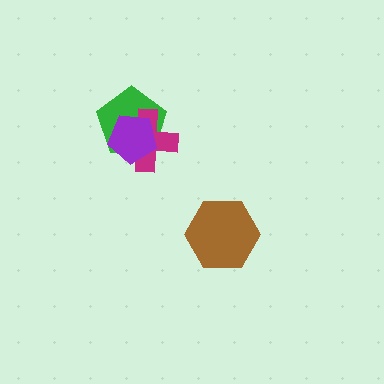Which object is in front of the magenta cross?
The purple pentagon is in front of the magenta cross.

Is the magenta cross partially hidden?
Yes, it is partially covered by another shape.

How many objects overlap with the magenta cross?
2 objects overlap with the magenta cross.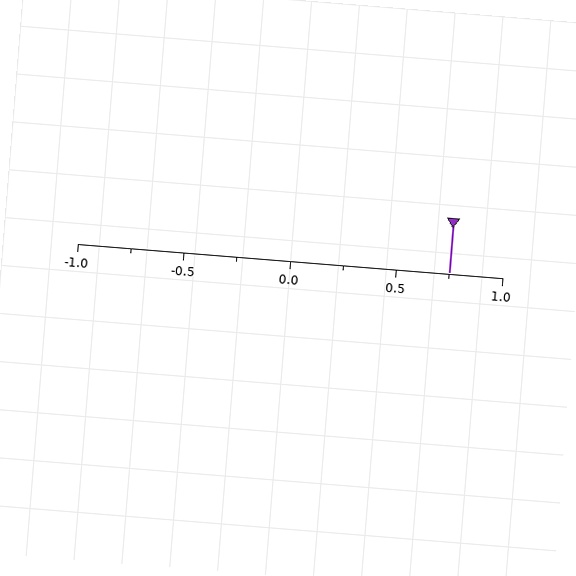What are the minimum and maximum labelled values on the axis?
The axis runs from -1.0 to 1.0.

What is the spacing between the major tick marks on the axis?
The major ticks are spaced 0.5 apart.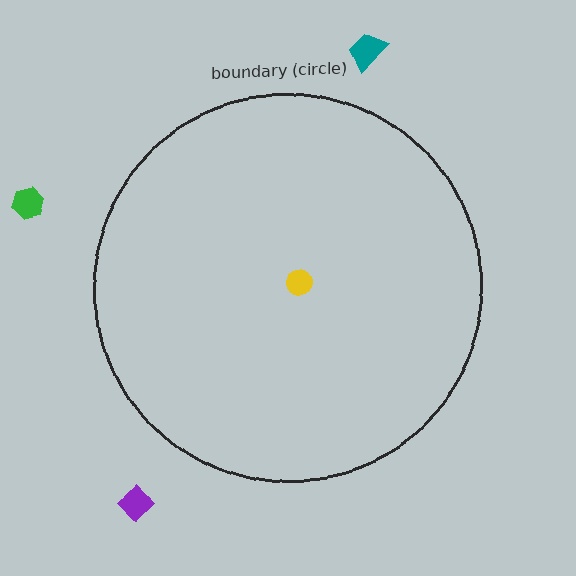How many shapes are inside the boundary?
1 inside, 3 outside.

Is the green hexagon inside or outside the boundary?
Outside.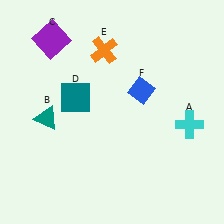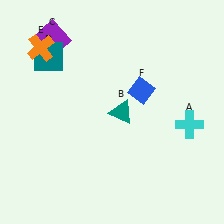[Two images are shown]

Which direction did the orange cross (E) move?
The orange cross (E) moved left.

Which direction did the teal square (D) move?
The teal square (D) moved up.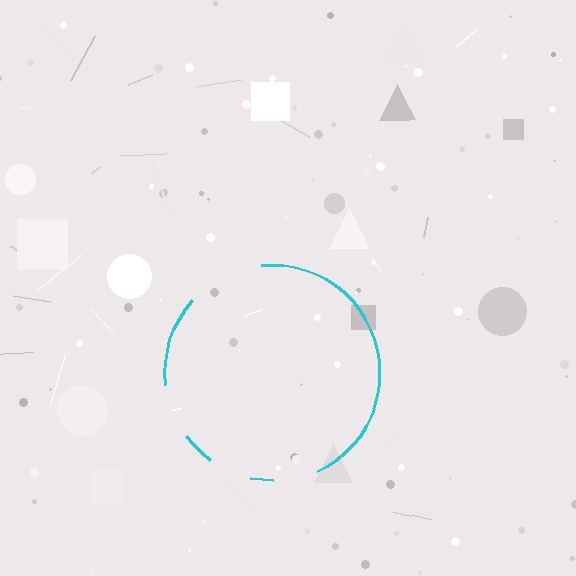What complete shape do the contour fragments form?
The contour fragments form a circle.